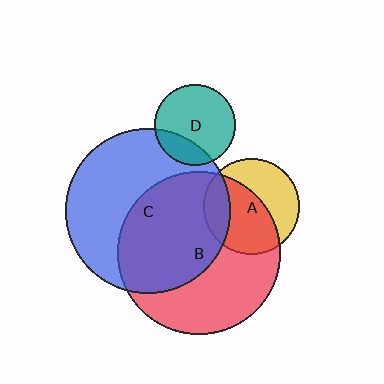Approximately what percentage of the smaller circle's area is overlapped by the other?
Approximately 25%.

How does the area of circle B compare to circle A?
Approximately 2.9 times.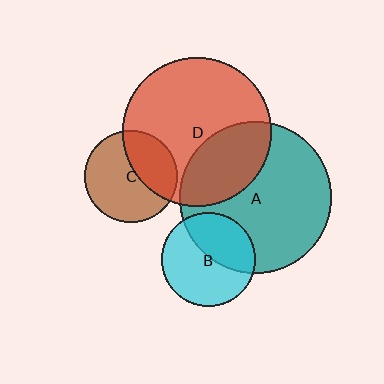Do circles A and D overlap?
Yes.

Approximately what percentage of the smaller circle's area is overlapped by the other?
Approximately 30%.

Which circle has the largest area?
Circle A (teal).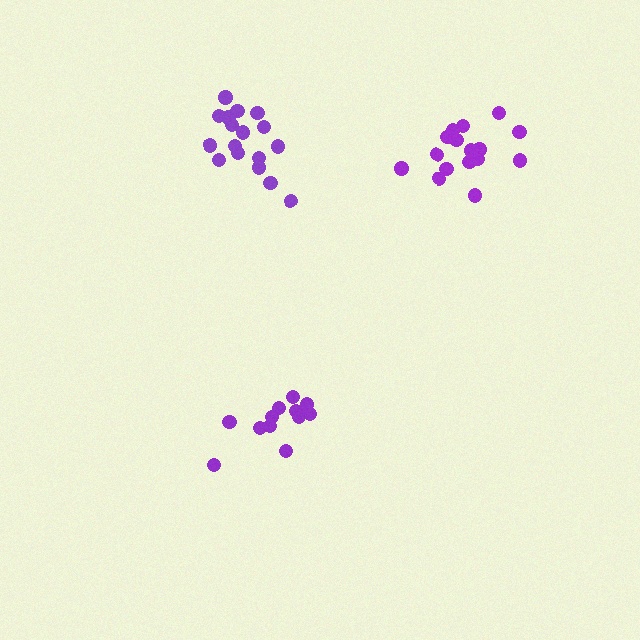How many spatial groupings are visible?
There are 3 spatial groupings.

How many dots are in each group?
Group 1: 17 dots, Group 2: 12 dots, Group 3: 17 dots (46 total).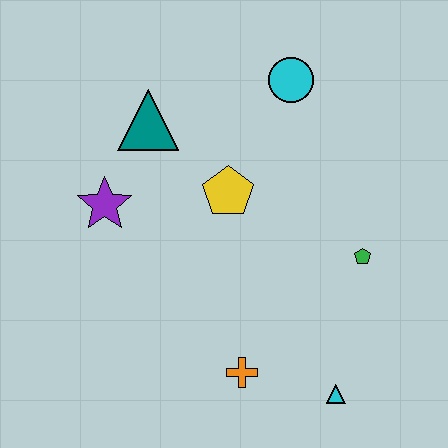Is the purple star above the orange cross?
Yes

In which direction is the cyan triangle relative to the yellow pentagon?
The cyan triangle is below the yellow pentagon.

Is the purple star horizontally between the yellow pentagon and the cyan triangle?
No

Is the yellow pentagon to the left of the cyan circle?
Yes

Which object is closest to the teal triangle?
The purple star is closest to the teal triangle.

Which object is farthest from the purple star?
The cyan triangle is farthest from the purple star.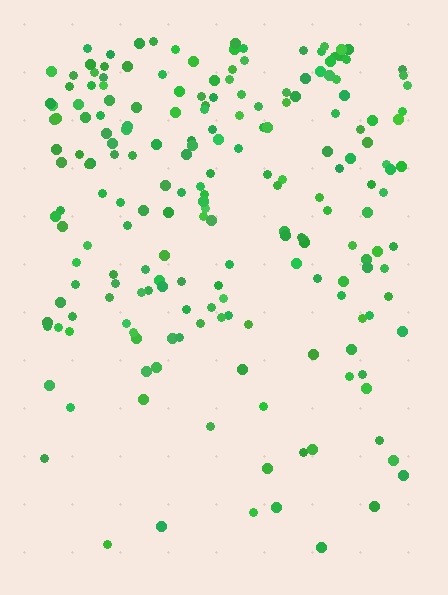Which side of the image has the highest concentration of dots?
The top.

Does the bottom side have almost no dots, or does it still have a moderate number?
Still a moderate number, just noticeably fewer than the top.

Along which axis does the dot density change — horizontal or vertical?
Vertical.